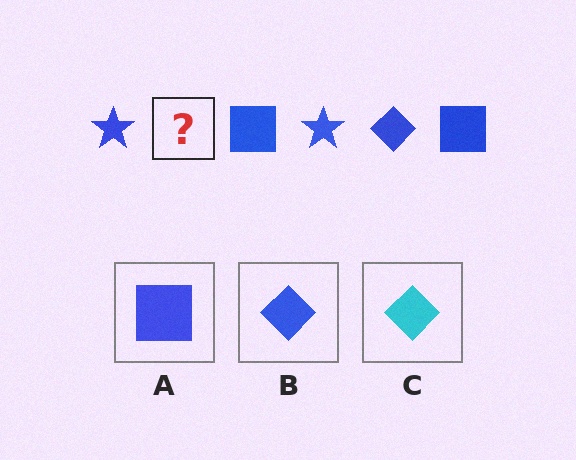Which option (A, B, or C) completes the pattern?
B.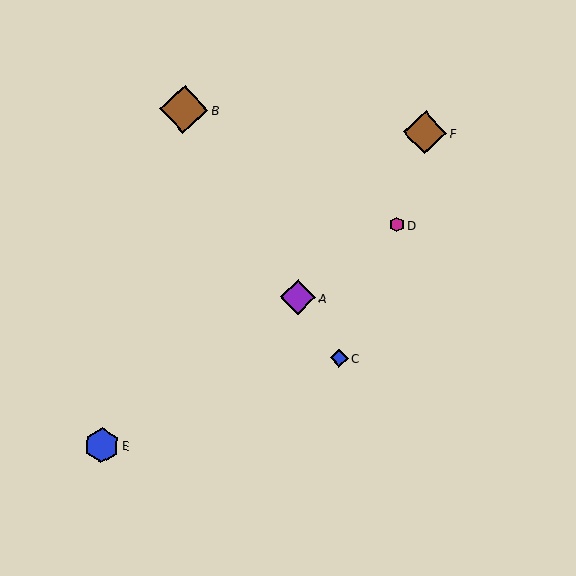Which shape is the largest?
The brown diamond (labeled B) is the largest.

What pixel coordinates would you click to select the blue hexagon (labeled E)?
Click at (102, 445) to select the blue hexagon E.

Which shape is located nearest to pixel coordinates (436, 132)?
The brown diamond (labeled F) at (425, 132) is nearest to that location.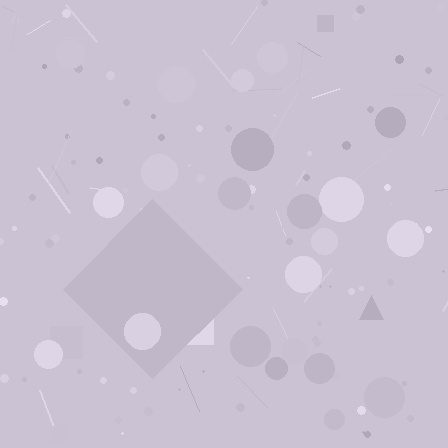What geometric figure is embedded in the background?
A diamond is embedded in the background.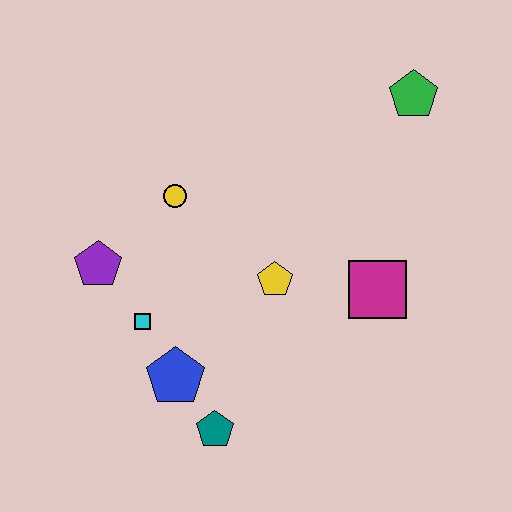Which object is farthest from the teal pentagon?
The green pentagon is farthest from the teal pentagon.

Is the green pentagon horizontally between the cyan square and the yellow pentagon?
No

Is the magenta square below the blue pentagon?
No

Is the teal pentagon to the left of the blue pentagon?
No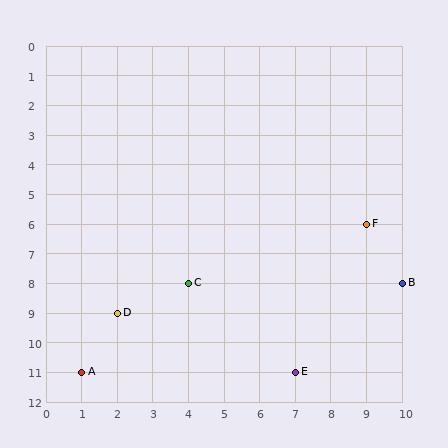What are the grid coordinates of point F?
Point F is at grid coordinates (9, 6).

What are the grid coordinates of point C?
Point C is at grid coordinates (4, 8).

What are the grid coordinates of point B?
Point B is at grid coordinates (10, 8).